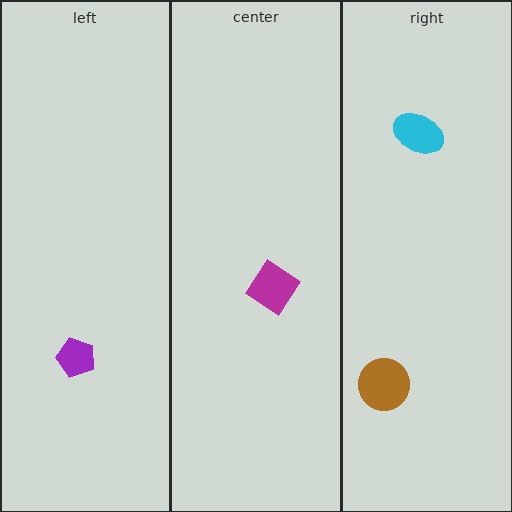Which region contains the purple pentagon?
The left region.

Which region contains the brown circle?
The right region.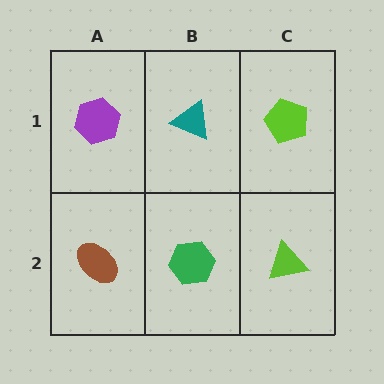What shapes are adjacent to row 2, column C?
A lime pentagon (row 1, column C), a green hexagon (row 2, column B).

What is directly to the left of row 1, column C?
A teal triangle.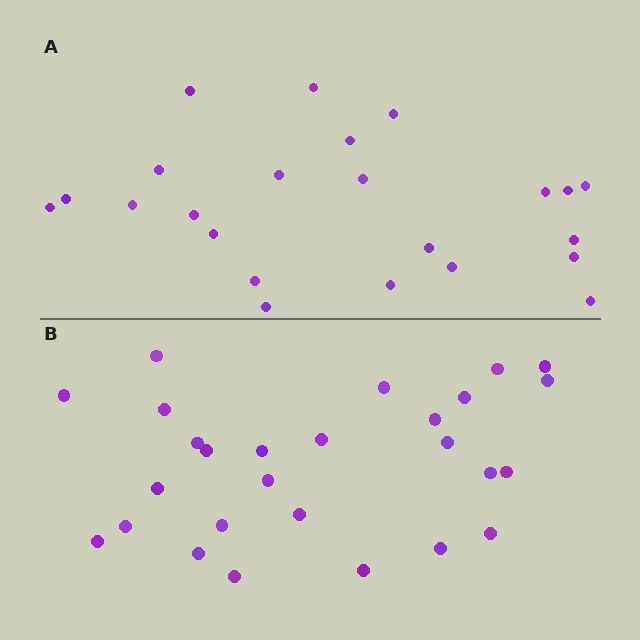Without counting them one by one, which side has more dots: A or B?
Region B (the bottom region) has more dots.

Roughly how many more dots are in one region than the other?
Region B has about 4 more dots than region A.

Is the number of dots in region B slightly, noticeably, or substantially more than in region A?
Region B has only slightly more — the two regions are fairly close. The ratio is roughly 1.2 to 1.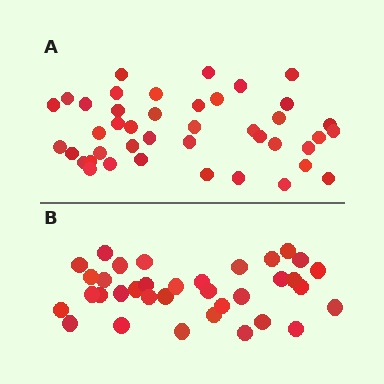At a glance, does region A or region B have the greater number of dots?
Region A (the top region) has more dots.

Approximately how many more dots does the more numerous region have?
Region A has roughly 8 or so more dots than region B.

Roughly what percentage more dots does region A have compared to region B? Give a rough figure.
About 20% more.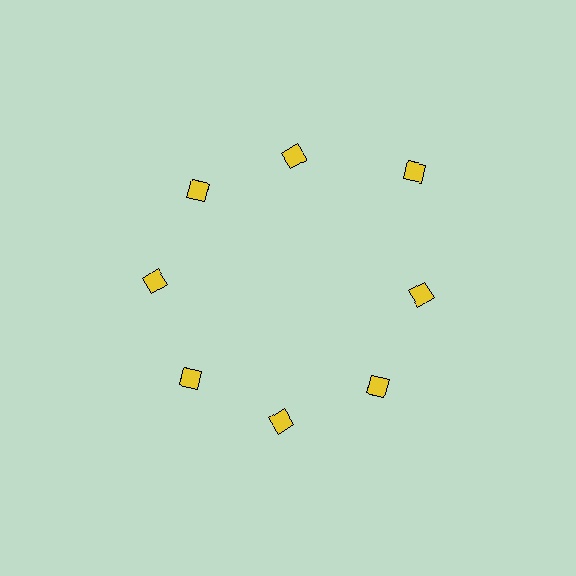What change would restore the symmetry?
The symmetry would be restored by moving it inward, back onto the ring so that all 8 squares sit at equal angles and equal distance from the center.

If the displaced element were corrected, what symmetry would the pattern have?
It would have 8-fold rotational symmetry — the pattern would map onto itself every 45 degrees.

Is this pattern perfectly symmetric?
No. The 8 yellow squares are arranged in a ring, but one element near the 2 o'clock position is pushed outward from the center, breaking the 8-fold rotational symmetry.